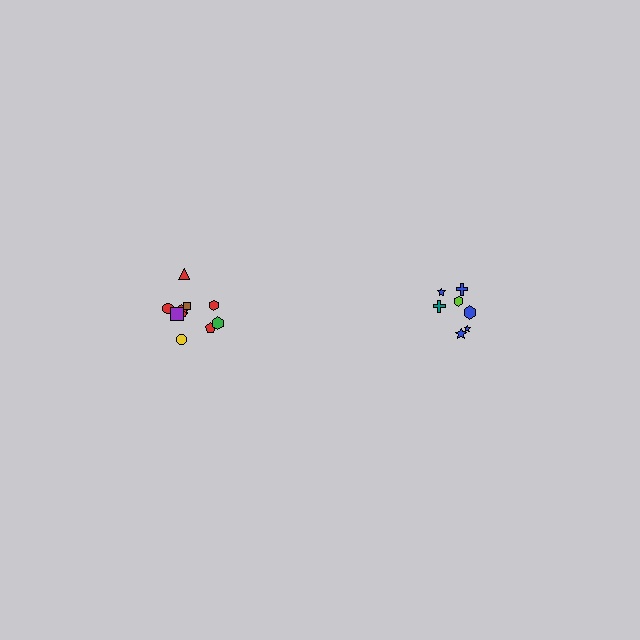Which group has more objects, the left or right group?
The left group.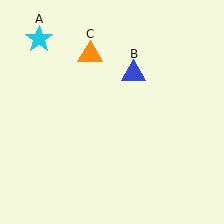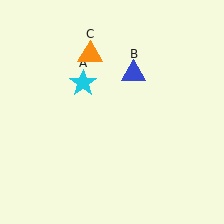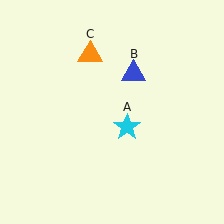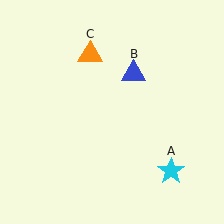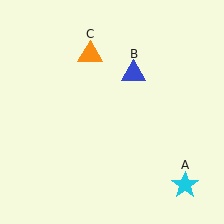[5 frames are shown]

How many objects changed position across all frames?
1 object changed position: cyan star (object A).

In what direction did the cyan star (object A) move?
The cyan star (object A) moved down and to the right.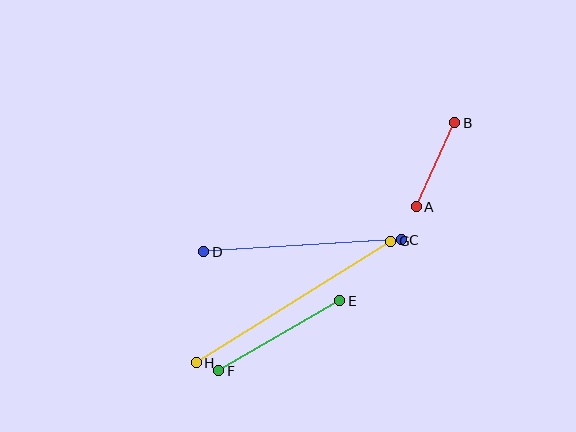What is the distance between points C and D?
The distance is approximately 198 pixels.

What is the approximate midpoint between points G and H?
The midpoint is at approximately (294, 302) pixels.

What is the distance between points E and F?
The distance is approximately 140 pixels.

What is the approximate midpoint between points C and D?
The midpoint is at approximately (302, 246) pixels.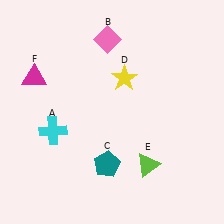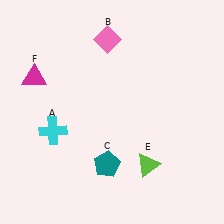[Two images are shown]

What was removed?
The yellow star (D) was removed in Image 2.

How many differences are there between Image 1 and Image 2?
There is 1 difference between the two images.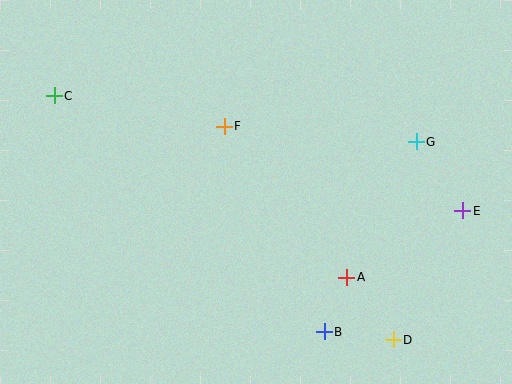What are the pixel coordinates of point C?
Point C is at (54, 96).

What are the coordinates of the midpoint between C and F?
The midpoint between C and F is at (139, 111).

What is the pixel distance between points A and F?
The distance between A and F is 195 pixels.